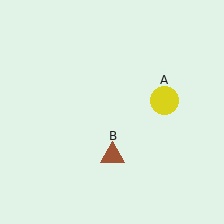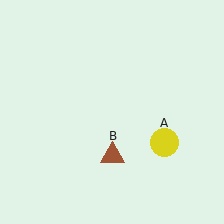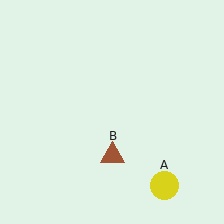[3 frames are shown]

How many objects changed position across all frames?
1 object changed position: yellow circle (object A).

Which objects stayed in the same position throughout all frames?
Brown triangle (object B) remained stationary.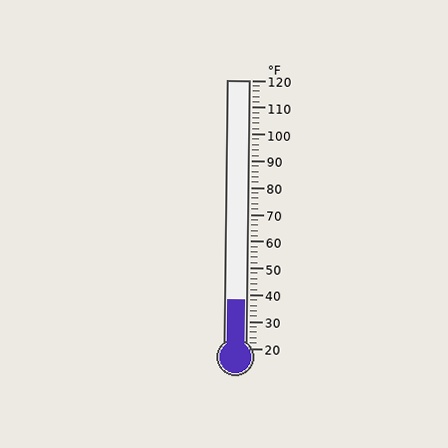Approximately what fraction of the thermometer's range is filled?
The thermometer is filled to approximately 20% of its range.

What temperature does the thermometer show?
The thermometer shows approximately 38°F.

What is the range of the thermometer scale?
The thermometer scale ranges from 20°F to 120°F.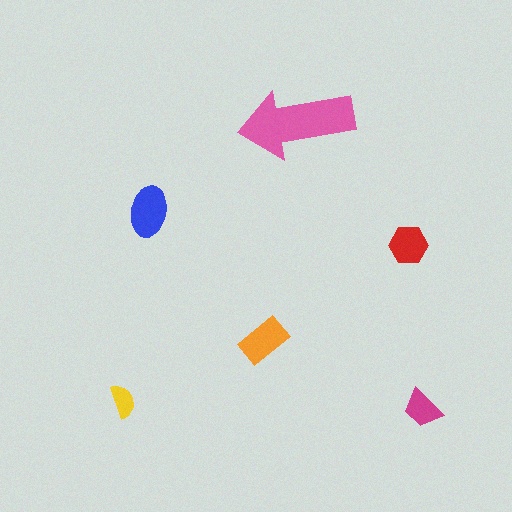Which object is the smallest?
The yellow semicircle.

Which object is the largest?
The pink arrow.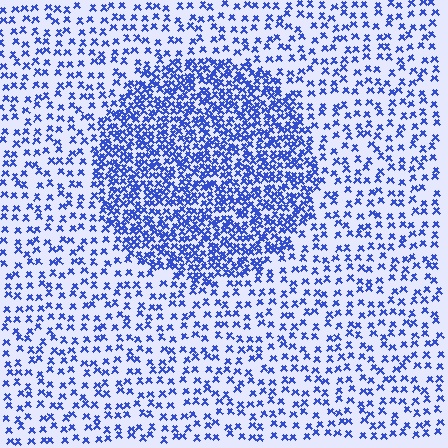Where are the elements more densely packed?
The elements are more densely packed inside the circle boundary.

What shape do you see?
I see a circle.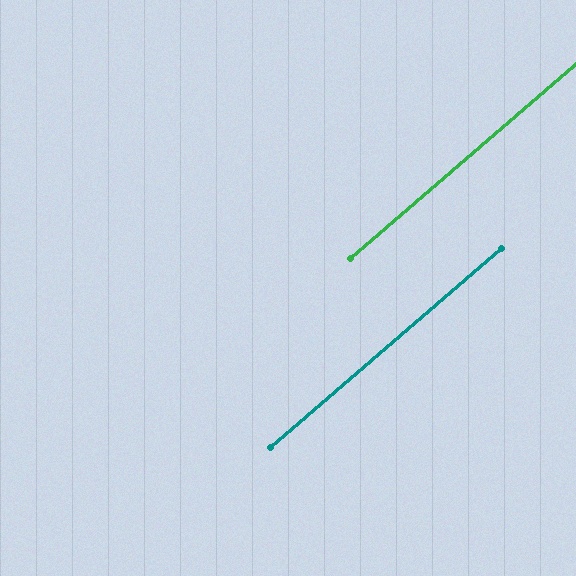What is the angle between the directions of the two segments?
Approximately 0 degrees.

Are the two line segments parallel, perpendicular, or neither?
Parallel — their directions differ by only 0.0°.